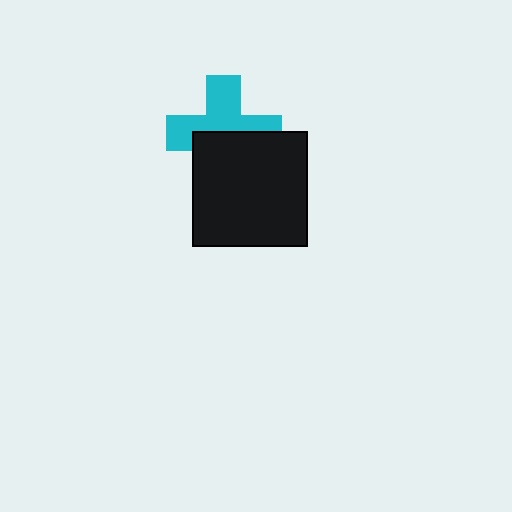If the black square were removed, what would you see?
You would see the complete cyan cross.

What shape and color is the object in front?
The object in front is a black square.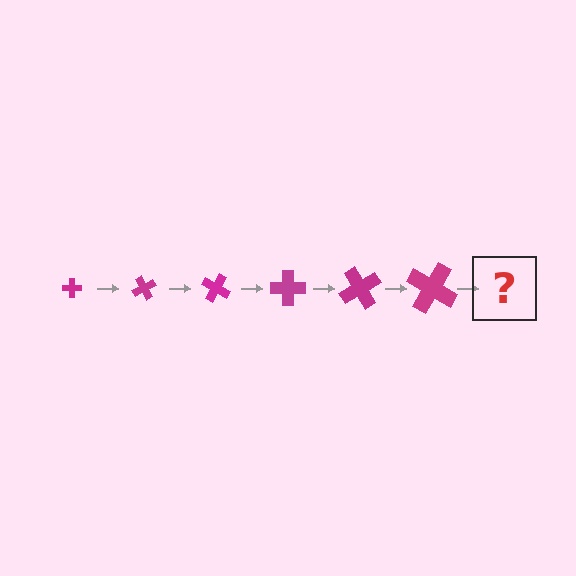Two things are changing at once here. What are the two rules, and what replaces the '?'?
The two rules are that the cross grows larger each step and it rotates 60 degrees each step. The '?' should be a cross, larger than the previous one and rotated 360 degrees from the start.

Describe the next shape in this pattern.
It should be a cross, larger than the previous one and rotated 360 degrees from the start.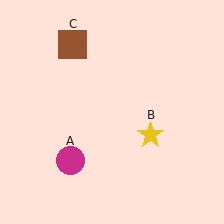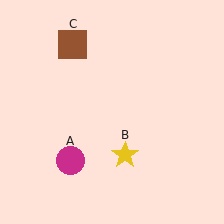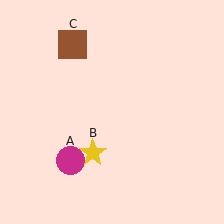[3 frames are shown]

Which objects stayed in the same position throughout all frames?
Magenta circle (object A) and brown square (object C) remained stationary.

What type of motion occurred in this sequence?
The yellow star (object B) rotated clockwise around the center of the scene.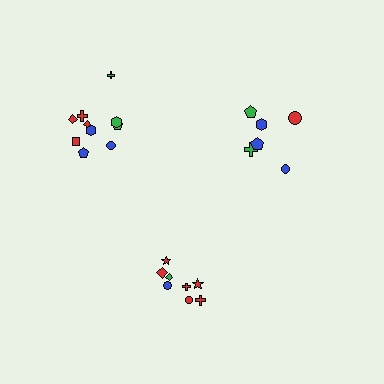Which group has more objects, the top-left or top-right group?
The top-left group.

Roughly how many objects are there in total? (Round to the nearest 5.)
Roughly 25 objects in total.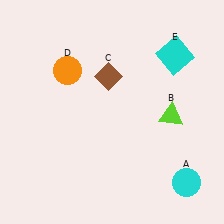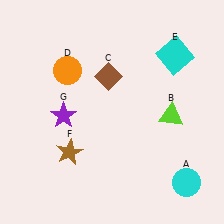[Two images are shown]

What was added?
A brown star (F), a purple star (G) were added in Image 2.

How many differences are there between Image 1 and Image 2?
There are 2 differences between the two images.